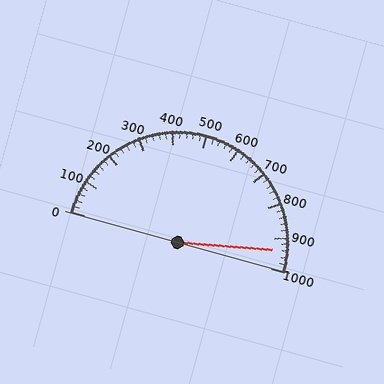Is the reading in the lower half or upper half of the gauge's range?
The reading is in the upper half of the range (0 to 1000).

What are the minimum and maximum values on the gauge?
The gauge ranges from 0 to 1000.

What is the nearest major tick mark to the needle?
The nearest major tick mark is 900.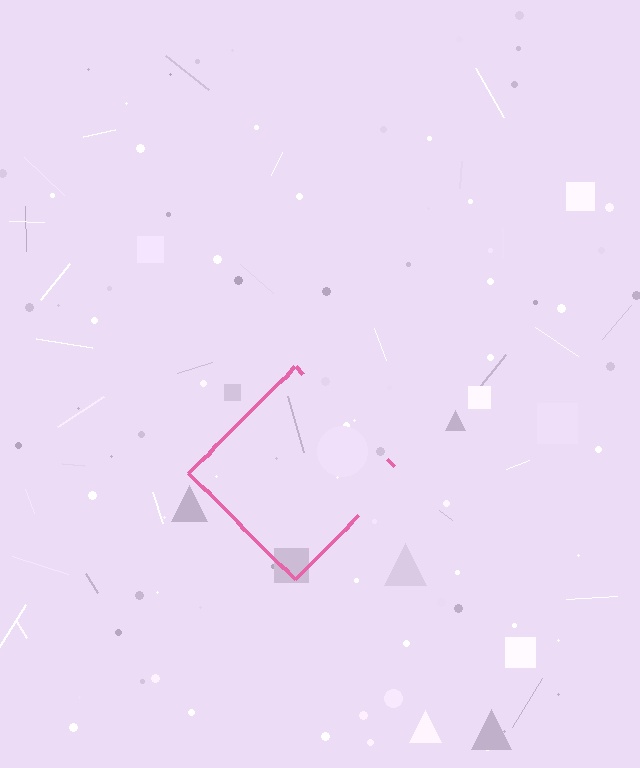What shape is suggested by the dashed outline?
The dashed outline suggests a diamond.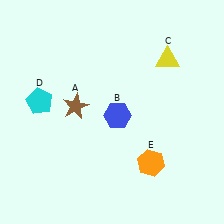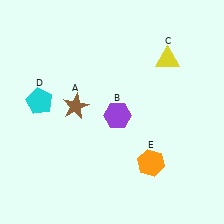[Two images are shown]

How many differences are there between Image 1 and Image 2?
There is 1 difference between the two images.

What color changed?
The hexagon (B) changed from blue in Image 1 to purple in Image 2.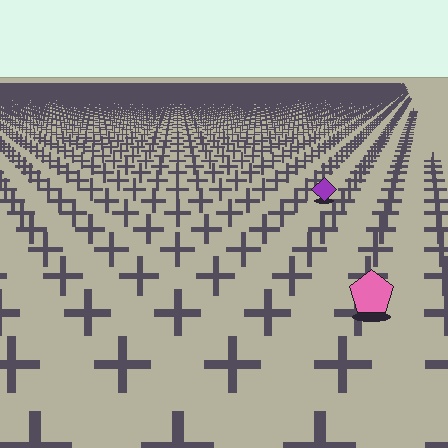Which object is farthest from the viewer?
The purple diamond is farthest from the viewer. It appears smaller and the ground texture around it is denser.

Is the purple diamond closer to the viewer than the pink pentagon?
No. The pink pentagon is closer — you can tell from the texture gradient: the ground texture is coarser near it.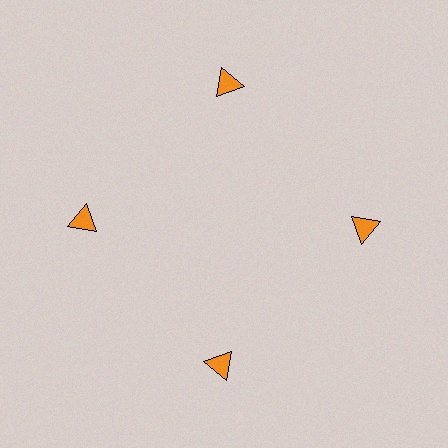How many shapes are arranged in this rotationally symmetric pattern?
There are 4 shapes, arranged in 4 groups of 1.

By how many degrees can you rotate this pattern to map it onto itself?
The pattern maps onto itself every 90 degrees of rotation.